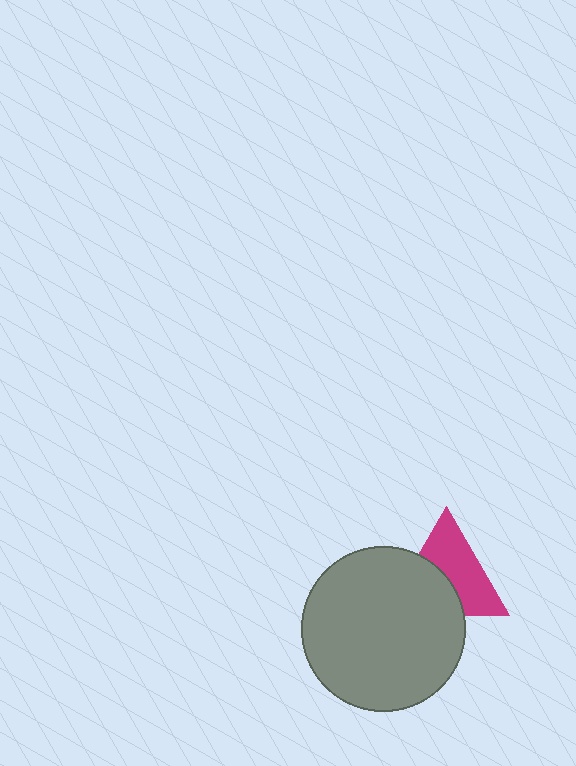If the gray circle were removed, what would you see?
You would see the complete magenta triangle.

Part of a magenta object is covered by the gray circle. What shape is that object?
It is a triangle.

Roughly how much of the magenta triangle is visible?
About half of it is visible (roughly 57%).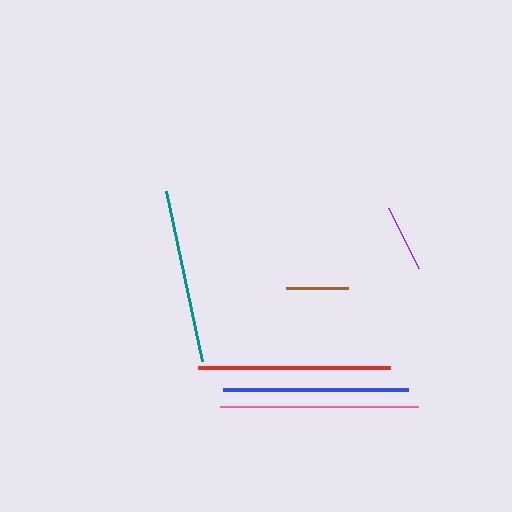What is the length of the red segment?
The red segment is approximately 192 pixels long.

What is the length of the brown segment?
The brown segment is approximately 62 pixels long.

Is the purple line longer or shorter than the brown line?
The purple line is longer than the brown line.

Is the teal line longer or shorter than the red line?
The red line is longer than the teal line.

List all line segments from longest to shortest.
From longest to shortest: pink, red, blue, teal, purple, brown.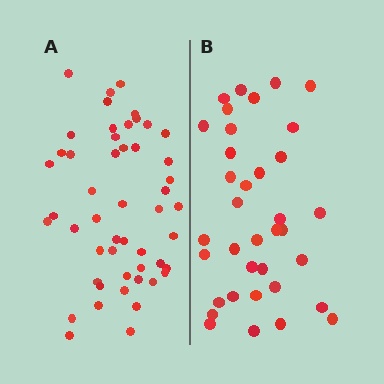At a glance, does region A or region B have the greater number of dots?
Region A (the left region) has more dots.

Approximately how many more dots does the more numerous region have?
Region A has approximately 15 more dots than region B.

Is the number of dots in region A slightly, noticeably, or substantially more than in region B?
Region A has noticeably more, but not dramatically so. The ratio is roughly 1.4 to 1.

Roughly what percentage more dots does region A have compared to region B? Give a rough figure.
About 40% more.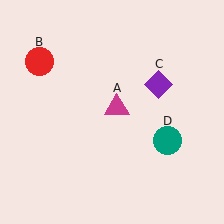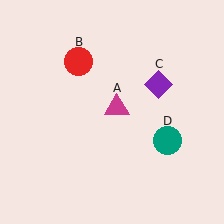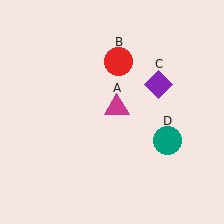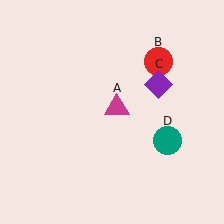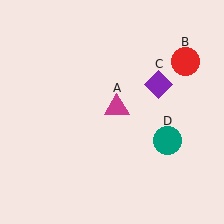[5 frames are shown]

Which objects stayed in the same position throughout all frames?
Magenta triangle (object A) and purple diamond (object C) and teal circle (object D) remained stationary.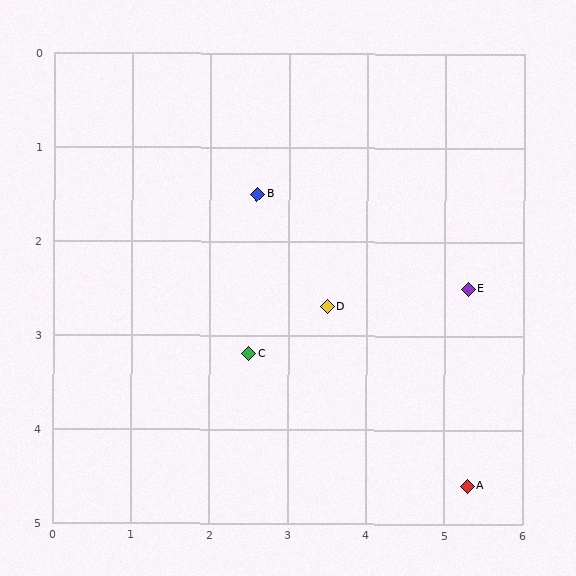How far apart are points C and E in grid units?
Points C and E are about 2.9 grid units apart.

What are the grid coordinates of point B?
Point B is at approximately (2.6, 1.5).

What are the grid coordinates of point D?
Point D is at approximately (3.5, 2.7).